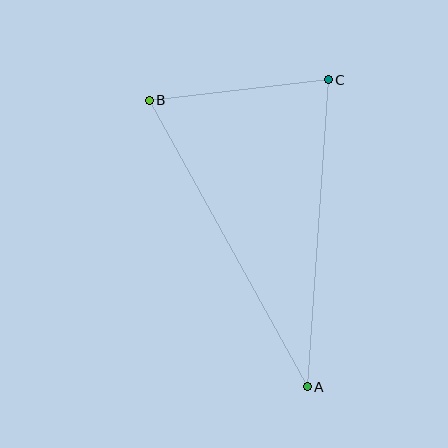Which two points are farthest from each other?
Points A and B are farthest from each other.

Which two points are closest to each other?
Points B and C are closest to each other.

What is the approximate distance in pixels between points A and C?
The distance between A and C is approximately 308 pixels.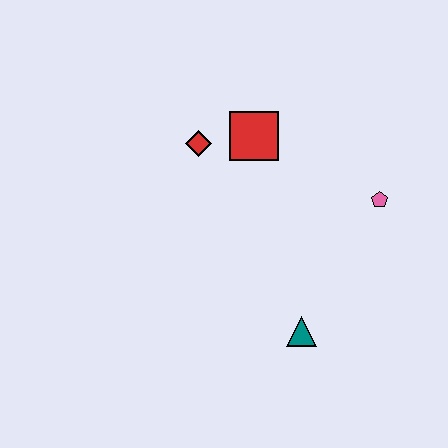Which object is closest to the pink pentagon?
The red square is closest to the pink pentagon.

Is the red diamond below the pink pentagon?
No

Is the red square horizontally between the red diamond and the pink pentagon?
Yes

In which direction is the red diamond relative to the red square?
The red diamond is to the left of the red square.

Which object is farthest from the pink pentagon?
The red diamond is farthest from the pink pentagon.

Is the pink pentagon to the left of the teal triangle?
No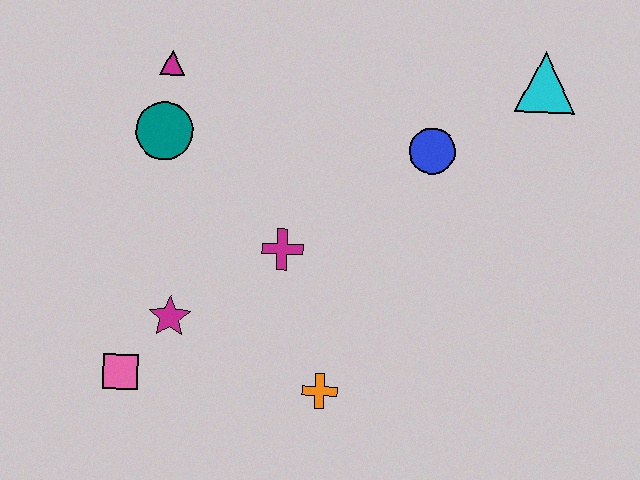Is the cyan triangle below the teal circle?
No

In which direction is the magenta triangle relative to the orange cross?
The magenta triangle is above the orange cross.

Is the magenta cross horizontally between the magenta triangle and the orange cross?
Yes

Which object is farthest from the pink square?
The cyan triangle is farthest from the pink square.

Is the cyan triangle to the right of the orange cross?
Yes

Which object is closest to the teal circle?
The magenta triangle is closest to the teal circle.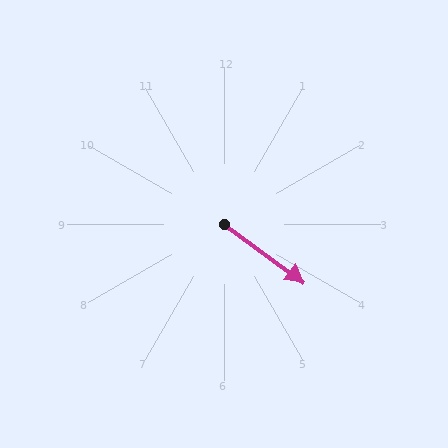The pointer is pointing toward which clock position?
Roughly 4 o'clock.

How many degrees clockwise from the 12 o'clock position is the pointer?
Approximately 126 degrees.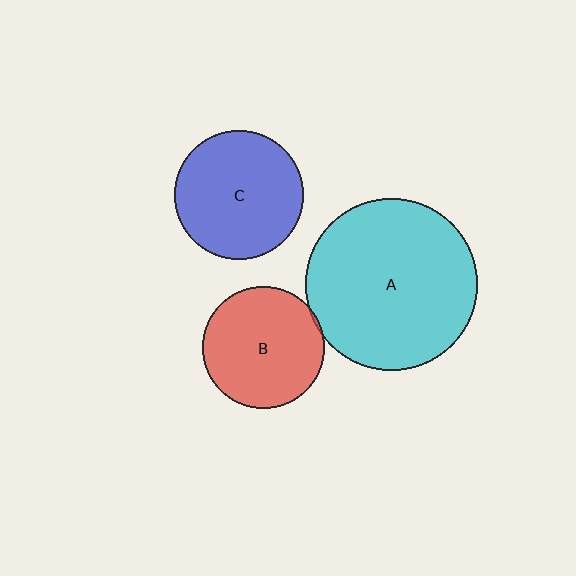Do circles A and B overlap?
Yes.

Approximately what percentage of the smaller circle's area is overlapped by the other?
Approximately 5%.